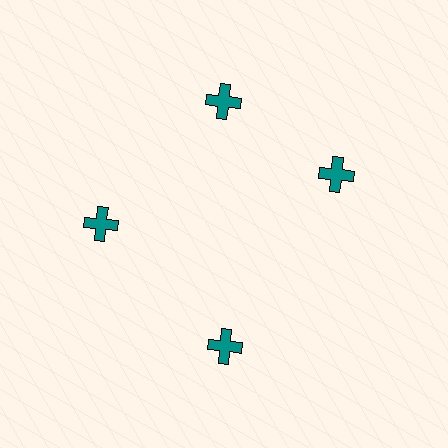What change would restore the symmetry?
The symmetry would be restored by rotating it back into even spacing with its neighbors so that all 4 crosses sit at equal angles and equal distance from the center.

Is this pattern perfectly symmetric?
No. The 4 teal crosses are arranged in a ring, but one element near the 3 o'clock position is rotated out of alignment along the ring, breaking the 4-fold rotational symmetry.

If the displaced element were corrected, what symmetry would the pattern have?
It would have 4-fold rotational symmetry — the pattern would map onto itself every 90 degrees.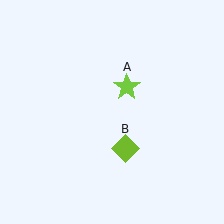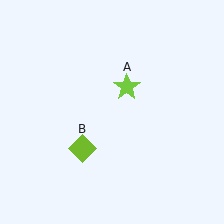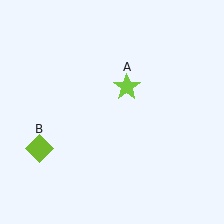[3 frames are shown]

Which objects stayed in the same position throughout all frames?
Lime star (object A) remained stationary.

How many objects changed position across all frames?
1 object changed position: lime diamond (object B).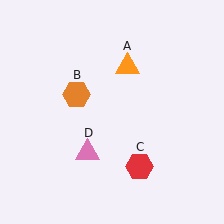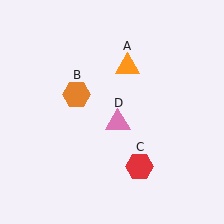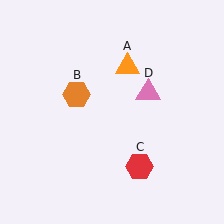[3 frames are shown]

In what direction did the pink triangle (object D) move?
The pink triangle (object D) moved up and to the right.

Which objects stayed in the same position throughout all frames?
Orange triangle (object A) and orange hexagon (object B) and red hexagon (object C) remained stationary.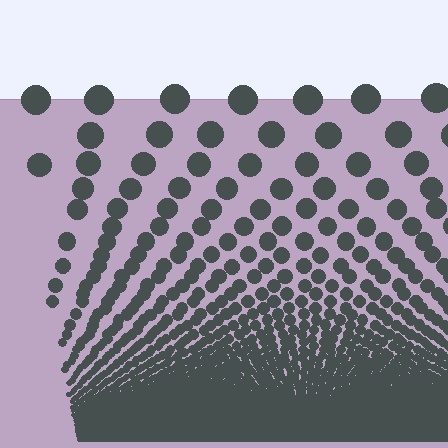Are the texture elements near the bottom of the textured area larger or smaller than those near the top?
Smaller. The gradient is inverted — elements near the bottom are smaller and denser.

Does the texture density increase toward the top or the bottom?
Density increases toward the bottom.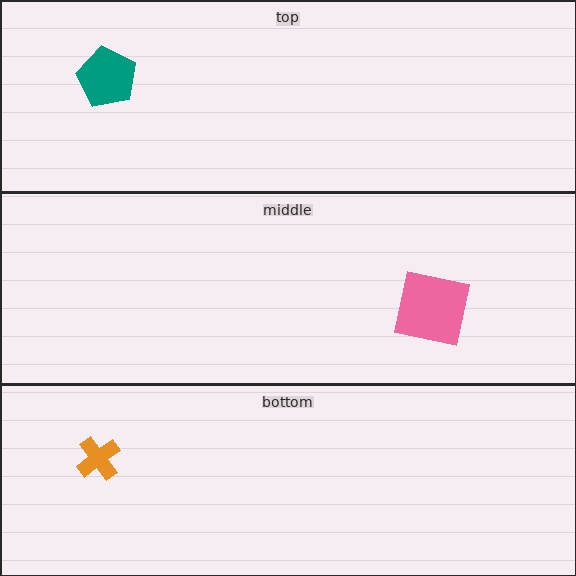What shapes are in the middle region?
The pink square.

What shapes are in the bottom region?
The orange cross.